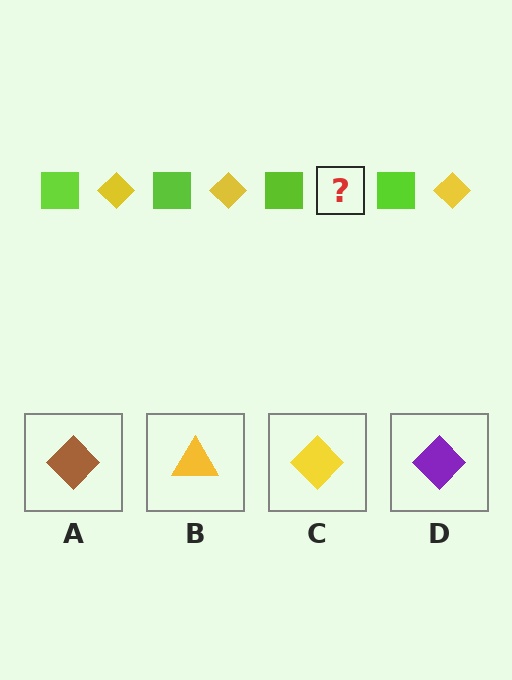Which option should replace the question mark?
Option C.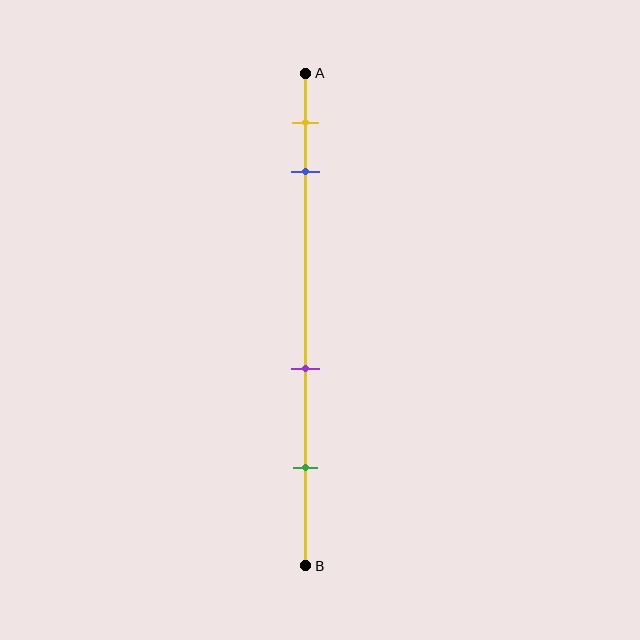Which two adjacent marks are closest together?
The yellow and blue marks are the closest adjacent pair.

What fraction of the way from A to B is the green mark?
The green mark is approximately 80% (0.8) of the way from A to B.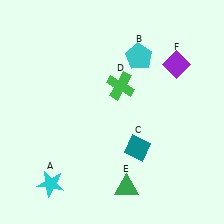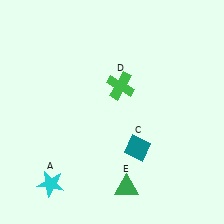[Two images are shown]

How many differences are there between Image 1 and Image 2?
There are 2 differences between the two images.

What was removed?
The purple diamond (F), the cyan pentagon (B) were removed in Image 2.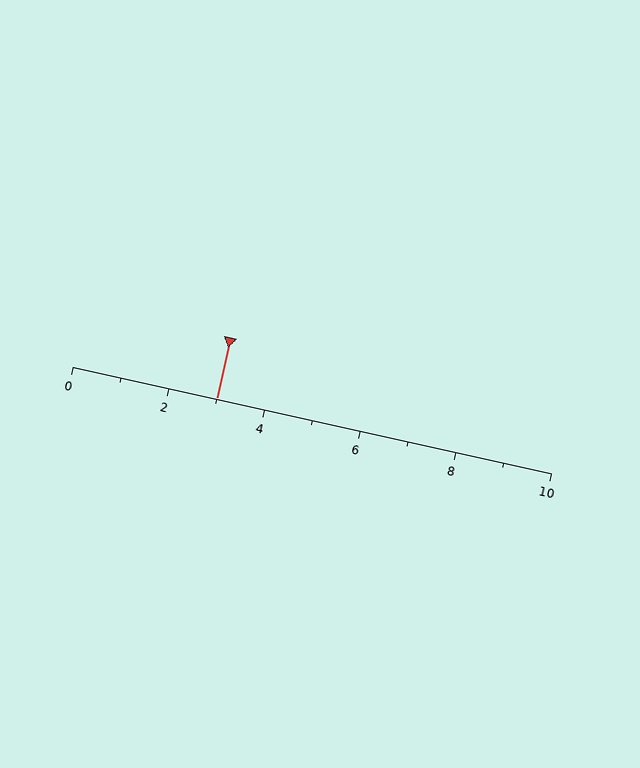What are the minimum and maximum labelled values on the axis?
The axis runs from 0 to 10.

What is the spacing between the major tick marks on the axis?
The major ticks are spaced 2 apart.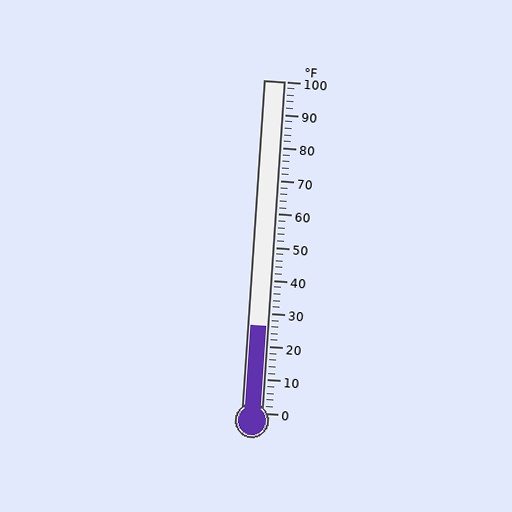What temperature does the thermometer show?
The thermometer shows approximately 26°F.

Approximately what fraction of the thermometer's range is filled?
The thermometer is filled to approximately 25% of its range.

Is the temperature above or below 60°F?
The temperature is below 60°F.